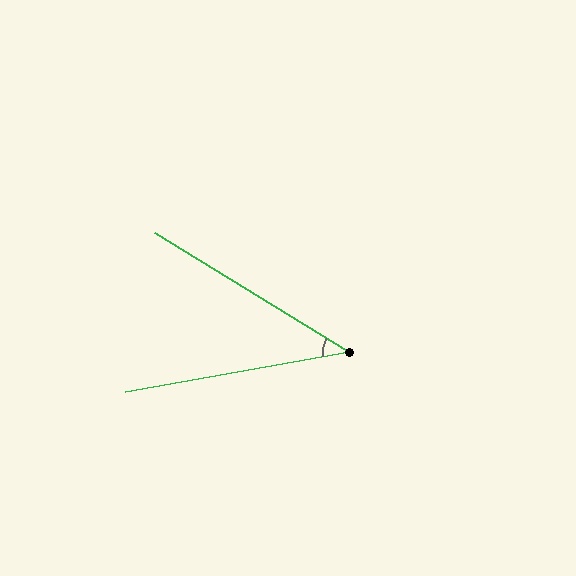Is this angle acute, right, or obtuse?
It is acute.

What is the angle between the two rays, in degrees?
Approximately 41 degrees.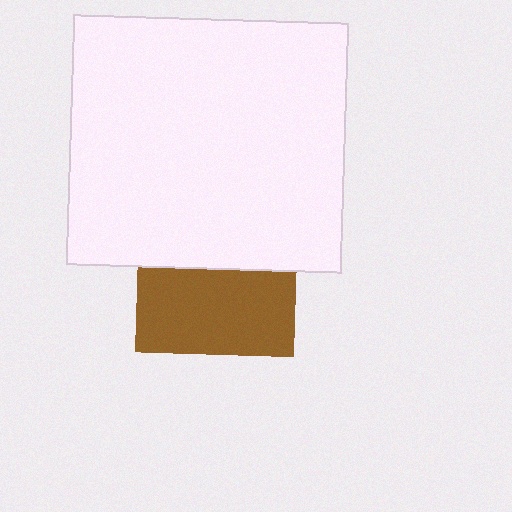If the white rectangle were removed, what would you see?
You would see the complete brown square.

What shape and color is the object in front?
The object in front is a white rectangle.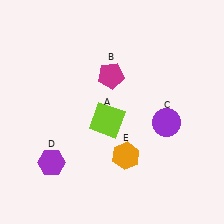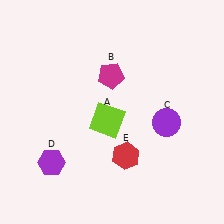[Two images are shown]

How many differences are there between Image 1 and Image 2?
There is 1 difference between the two images.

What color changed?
The hexagon (E) changed from orange in Image 1 to red in Image 2.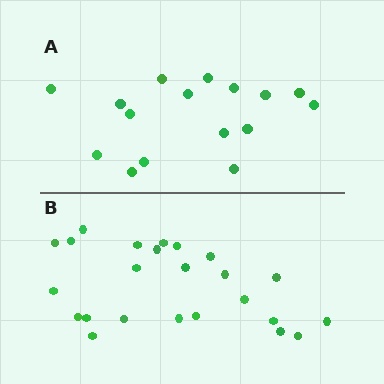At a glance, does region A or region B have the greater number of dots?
Region B (the bottom region) has more dots.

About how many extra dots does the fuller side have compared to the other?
Region B has roughly 8 or so more dots than region A.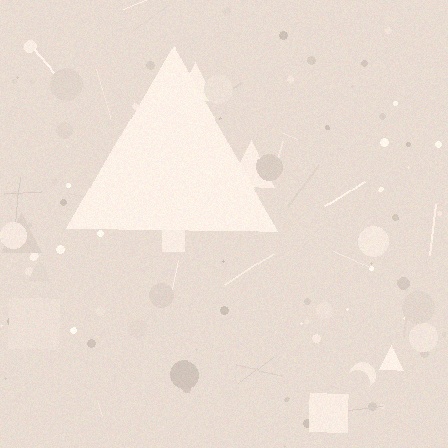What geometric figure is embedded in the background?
A triangle is embedded in the background.